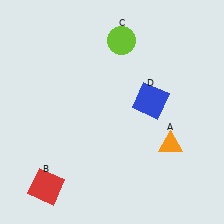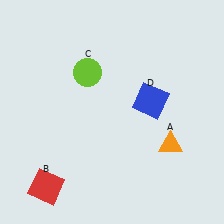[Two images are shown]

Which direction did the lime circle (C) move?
The lime circle (C) moved left.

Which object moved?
The lime circle (C) moved left.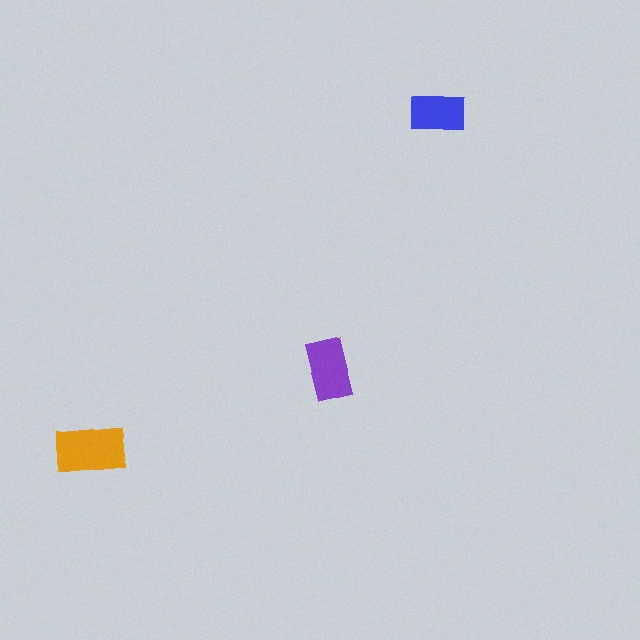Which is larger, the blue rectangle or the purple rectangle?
The purple one.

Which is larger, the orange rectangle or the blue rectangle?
The orange one.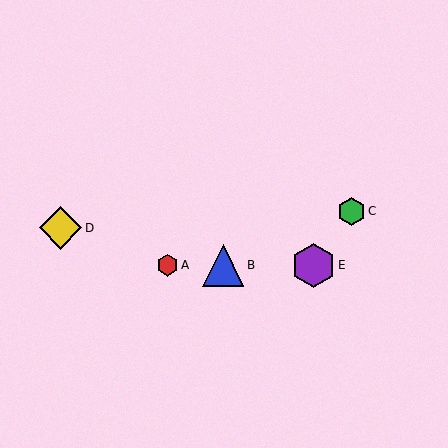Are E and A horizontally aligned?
Yes, both are at y≈265.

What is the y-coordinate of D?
Object D is at y≈228.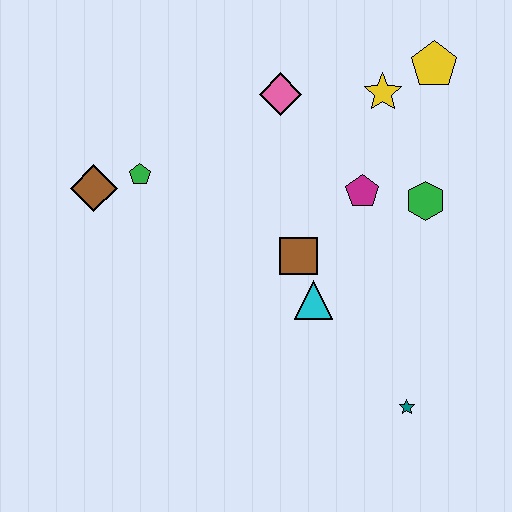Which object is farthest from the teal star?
The brown diamond is farthest from the teal star.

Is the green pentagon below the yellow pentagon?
Yes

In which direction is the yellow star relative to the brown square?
The yellow star is above the brown square.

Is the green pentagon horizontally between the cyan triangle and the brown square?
No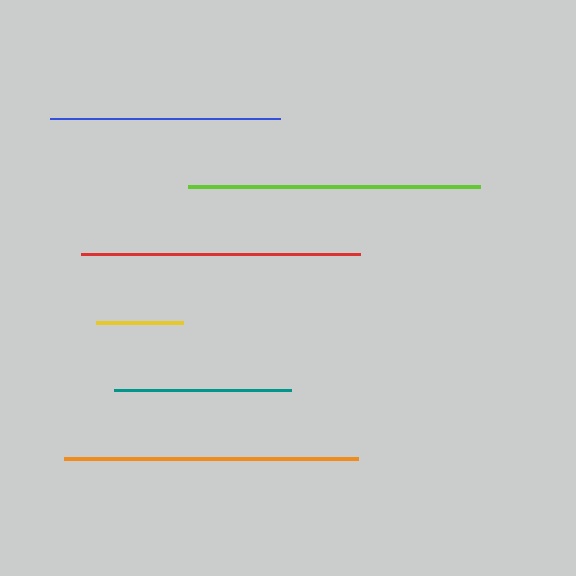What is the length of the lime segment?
The lime segment is approximately 292 pixels long.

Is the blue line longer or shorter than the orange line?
The orange line is longer than the blue line.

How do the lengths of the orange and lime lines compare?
The orange and lime lines are approximately the same length.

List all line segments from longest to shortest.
From longest to shortest: orange, lime, red, blue, teal, yellow.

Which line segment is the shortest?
The yellow line is the shortest at approximately 88 pixels.